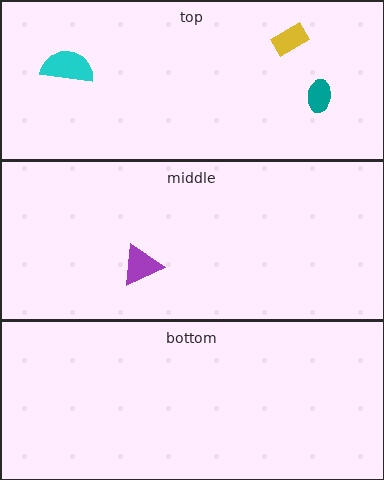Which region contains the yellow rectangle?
The top region.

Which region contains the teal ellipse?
The top region.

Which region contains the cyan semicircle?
The top region.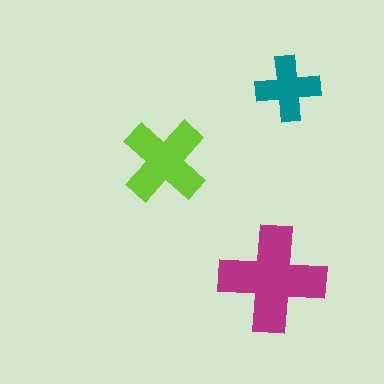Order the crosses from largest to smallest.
the magenta one, the lime one, the teal one.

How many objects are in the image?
There are 3 objects in the image.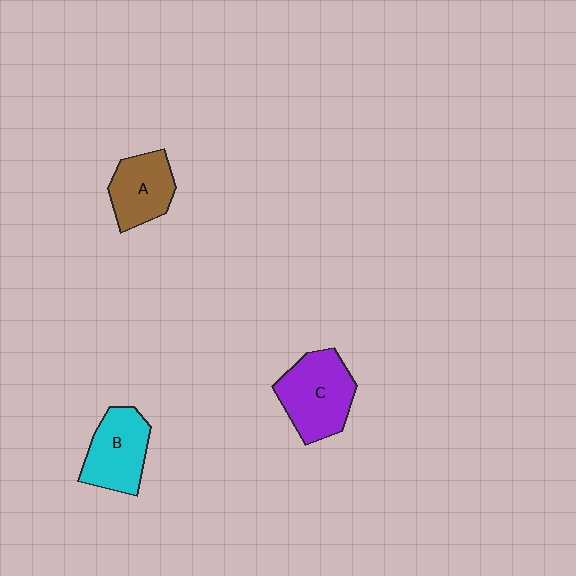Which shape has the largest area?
Shape C (purple).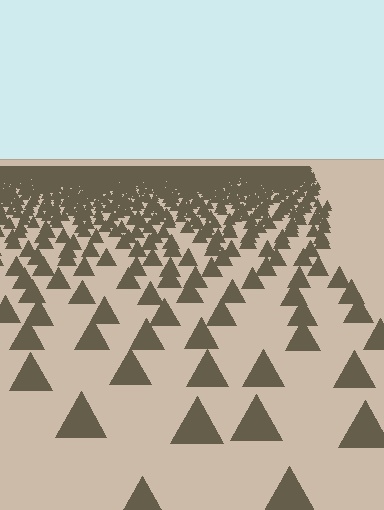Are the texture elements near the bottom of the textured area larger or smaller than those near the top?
Larger. Near the bottom, elements are closer to the viewer and appear at a bigger on-screen size.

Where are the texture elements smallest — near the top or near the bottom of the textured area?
Near the top.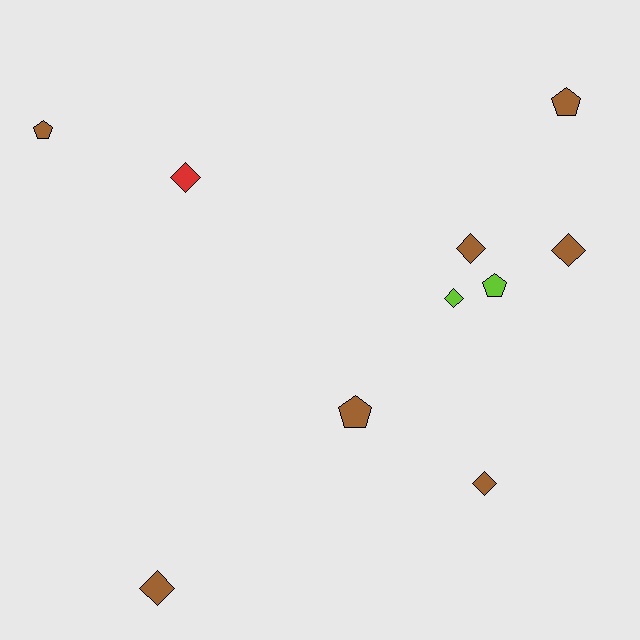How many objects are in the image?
There are 10 objects.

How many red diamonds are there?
There is 1 red diamond.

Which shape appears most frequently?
Diamond, with 6 objects.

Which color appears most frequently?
Brown, with 7 objects.